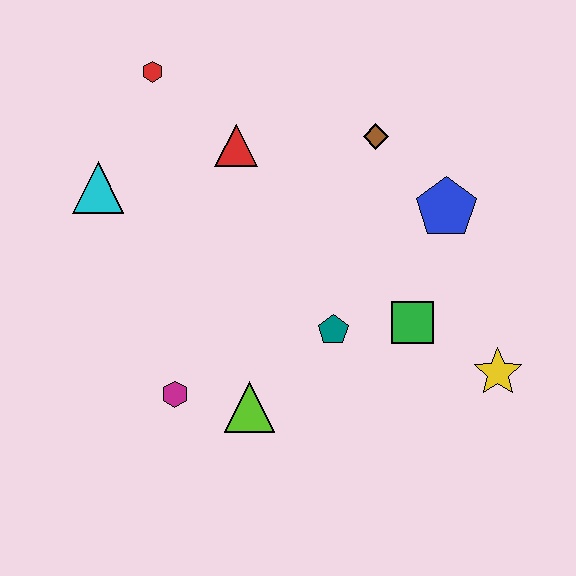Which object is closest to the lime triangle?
The magenta hexagon is closest to the lime triangle.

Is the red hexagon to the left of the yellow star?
Yes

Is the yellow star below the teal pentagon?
Yes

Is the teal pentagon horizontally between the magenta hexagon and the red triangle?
No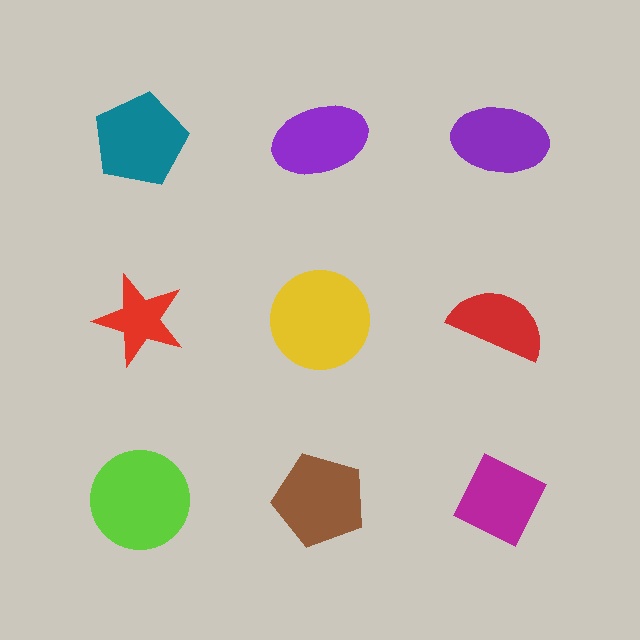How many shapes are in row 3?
3 shapes.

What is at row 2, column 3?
A red semicircle.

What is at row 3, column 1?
A lime circle.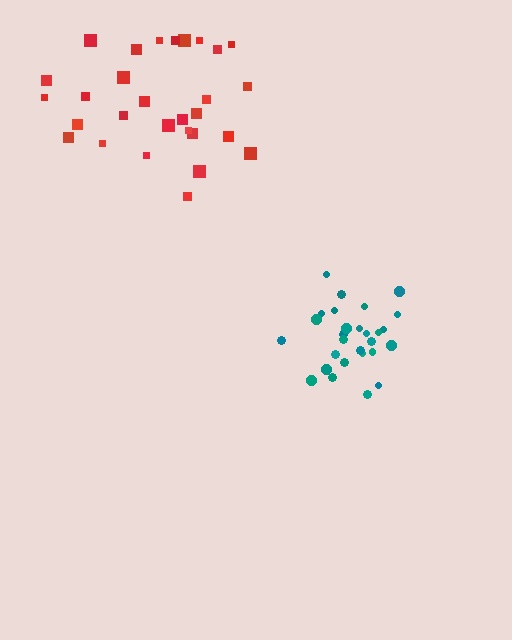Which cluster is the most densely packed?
Teal.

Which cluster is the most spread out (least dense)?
Red.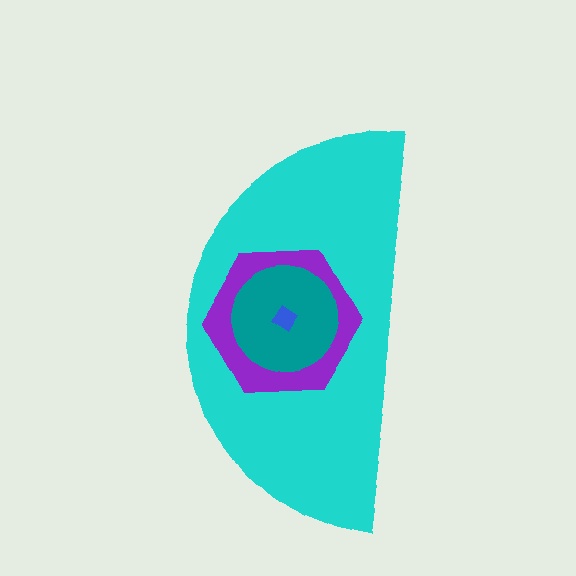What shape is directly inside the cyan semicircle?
The purple hexagon.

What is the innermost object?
The blue diamond.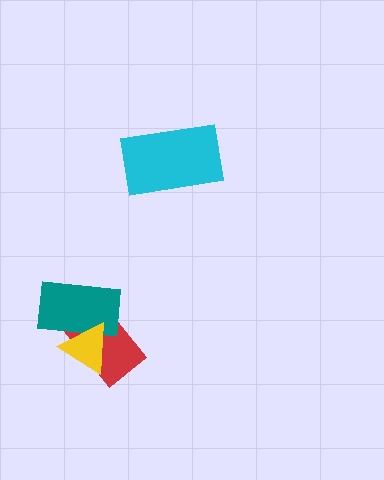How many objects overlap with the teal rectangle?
2 objects overlap with the teal rectangle.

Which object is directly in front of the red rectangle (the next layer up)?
The teal rectangle is directly in front of the red rectangle.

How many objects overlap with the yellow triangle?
2 objects overlap with the yellow triangle.